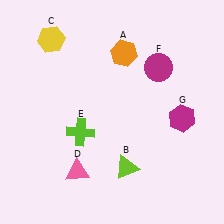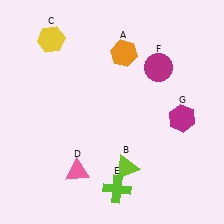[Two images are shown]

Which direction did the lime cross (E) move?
The lime cross (E) moved down.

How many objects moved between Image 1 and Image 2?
1 object moved between the two images.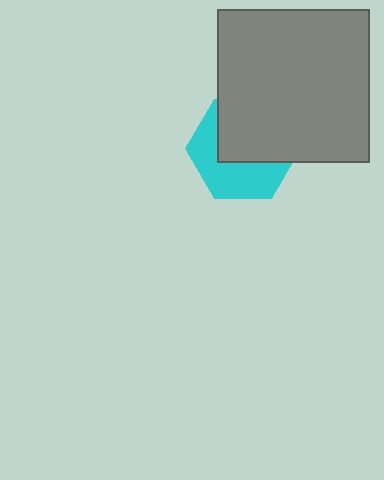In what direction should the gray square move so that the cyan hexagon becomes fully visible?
The gray square should move up. That is the shortest direction to clear the overlap and leave the cyan hexagon fully visible.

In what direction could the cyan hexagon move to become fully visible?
The cyan hexagon could move down. That would shift it out from behind the gray square entirely.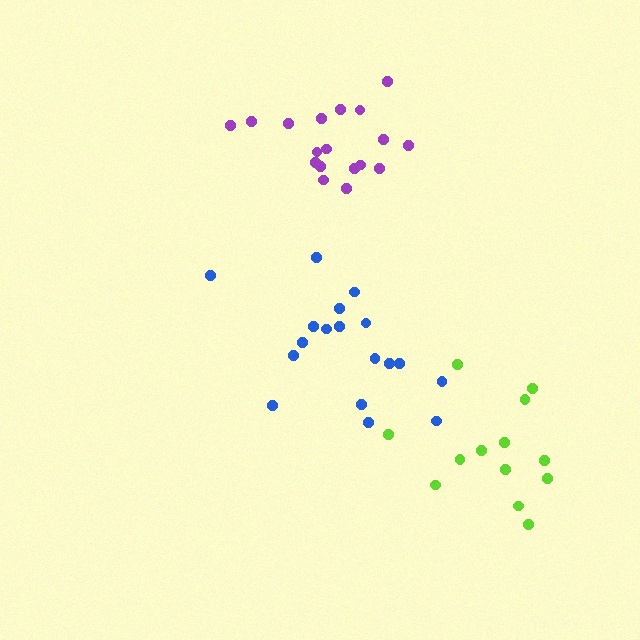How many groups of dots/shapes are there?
There are 3 groups.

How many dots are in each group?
Group 1: 13 dots, Group 2: 18 dots, Group 3: 18 dots (49 total).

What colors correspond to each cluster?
The clusters are colored: lime, purple, blue.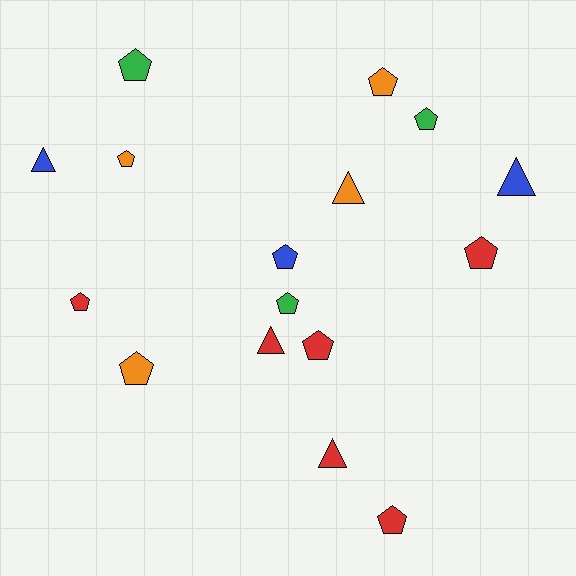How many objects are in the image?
There are 16 objects.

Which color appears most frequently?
Red, with 6 objects.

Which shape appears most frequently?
Pentagon, with 11 objects.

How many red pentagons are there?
There are 4 red pentagons.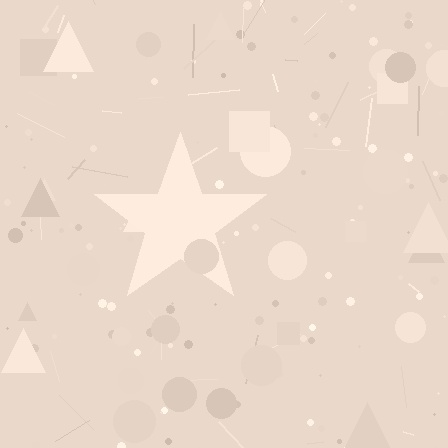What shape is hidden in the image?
A star is hidden in the image.